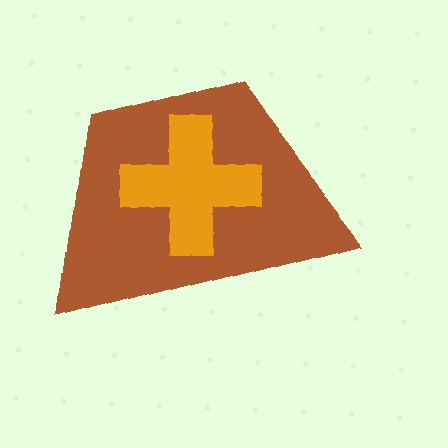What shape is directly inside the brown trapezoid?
The orange cross.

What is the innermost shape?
The orange cross.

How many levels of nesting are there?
2.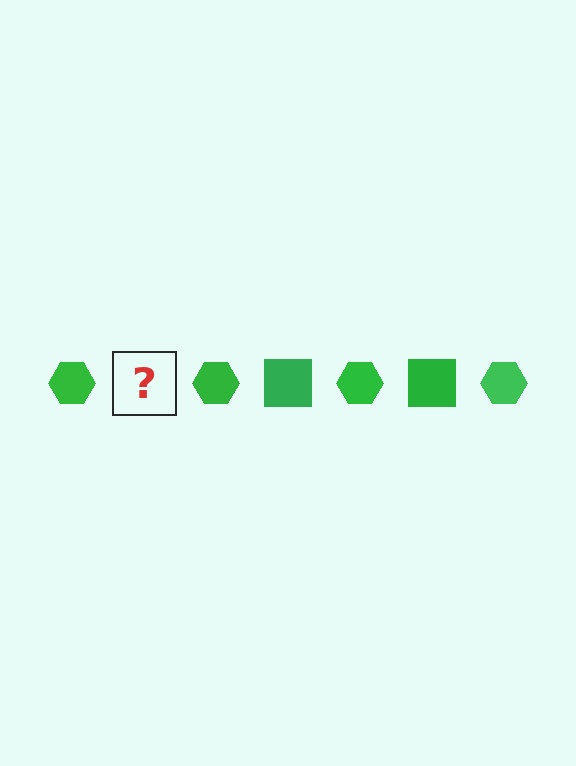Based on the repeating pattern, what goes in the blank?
The blank should be a green square.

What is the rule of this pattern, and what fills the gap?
The rule is that the pattern cycles through hexagon, square shapes in green. The gap should be filled with a green square.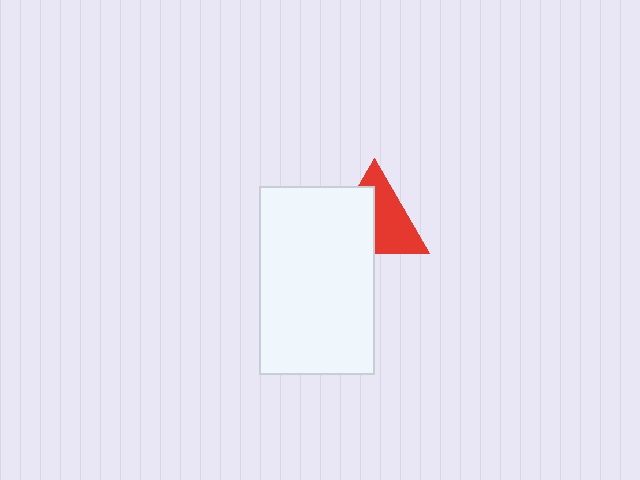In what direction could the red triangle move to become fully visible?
The red triangle could move toward the upper-right. That would shift it out from behind the white rectangle entirely.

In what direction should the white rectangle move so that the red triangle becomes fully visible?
The white rectangle should move toward the lower-left. That is the shortest direction to clear the overlap and leave the red triangle fully visible.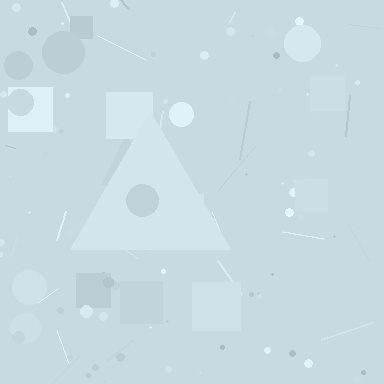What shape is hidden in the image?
A triangle is hidden in the image.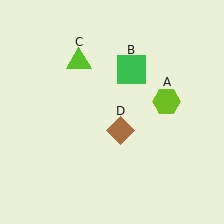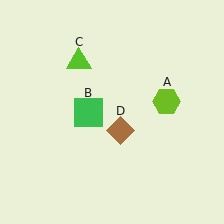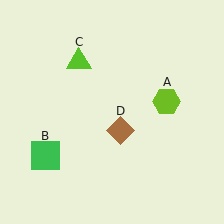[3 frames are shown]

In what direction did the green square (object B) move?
The green square (object B) moved down and to the left.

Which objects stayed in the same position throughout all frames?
Lime hexagon (object A) and lime triangle (object C) and brown diamond (object D) remained stationary.